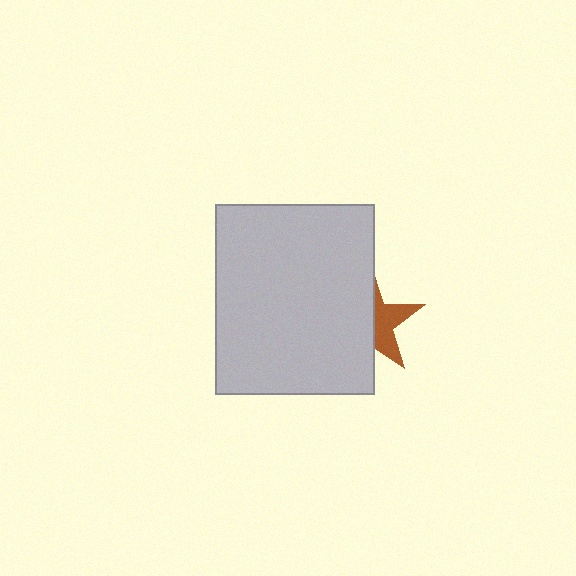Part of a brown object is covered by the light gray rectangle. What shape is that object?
It is a star.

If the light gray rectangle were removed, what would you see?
You would see the complete brown star.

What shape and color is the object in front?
The object in front is a light gray rectangle.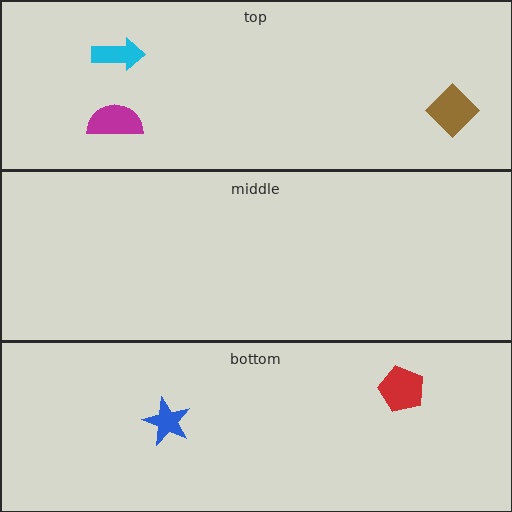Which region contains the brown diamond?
The top region.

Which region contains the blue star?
The bottom region.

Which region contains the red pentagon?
The bottom region.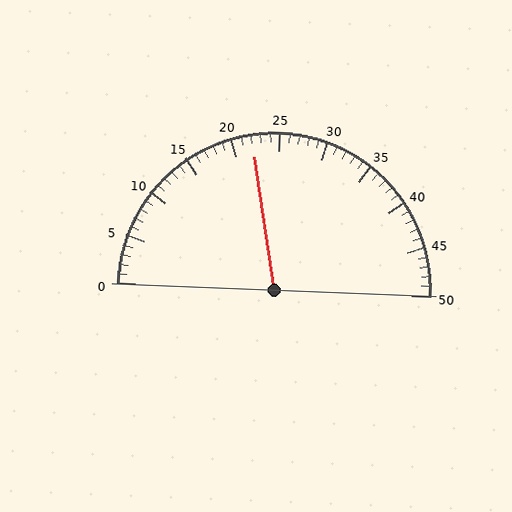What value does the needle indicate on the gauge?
The needle indicates approximately 22.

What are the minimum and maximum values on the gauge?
The gauge ranges from 0 to 50.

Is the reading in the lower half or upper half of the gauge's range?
The reading is in the lower half of the range (0 to 50).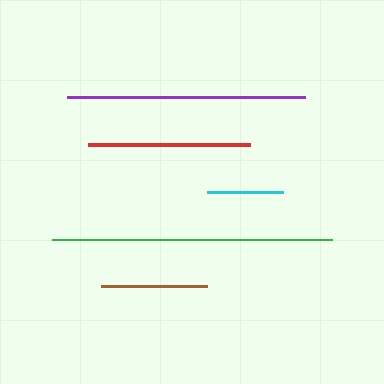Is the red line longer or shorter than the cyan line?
The red line is longer than the cyan line.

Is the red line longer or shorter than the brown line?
The red line is longer than the brown line.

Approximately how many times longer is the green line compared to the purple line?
The green line is approximately 1.2 times the length of the purple line.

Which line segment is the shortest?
The cyan line is the shortest at approximately 75 pixels.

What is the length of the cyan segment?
The cyan segment is approximately 75 pixels long.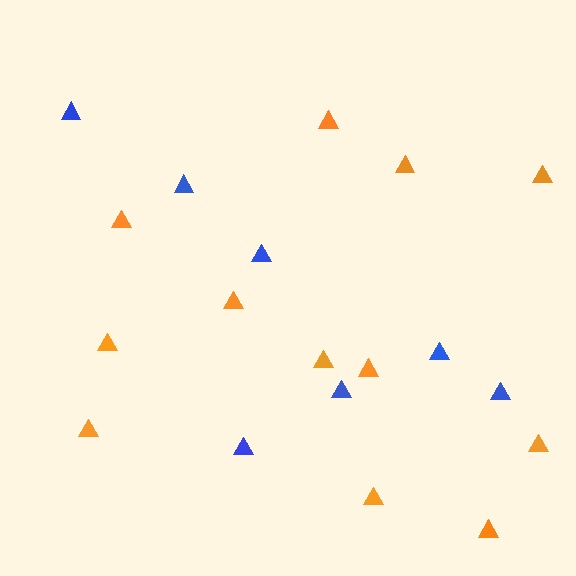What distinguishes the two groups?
There are 2 groups: one group of orange triangles (12) and one group of blue triangles (7).